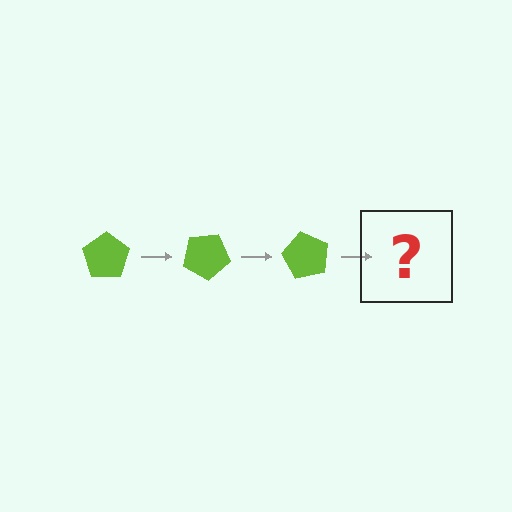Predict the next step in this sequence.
The next step is a lime pentagon rotated 90 degrees.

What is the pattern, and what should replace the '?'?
The pattern is that the pentagon rotates 30 degrees each step. The '?' should be a lime pentagon rotated 90 degrees.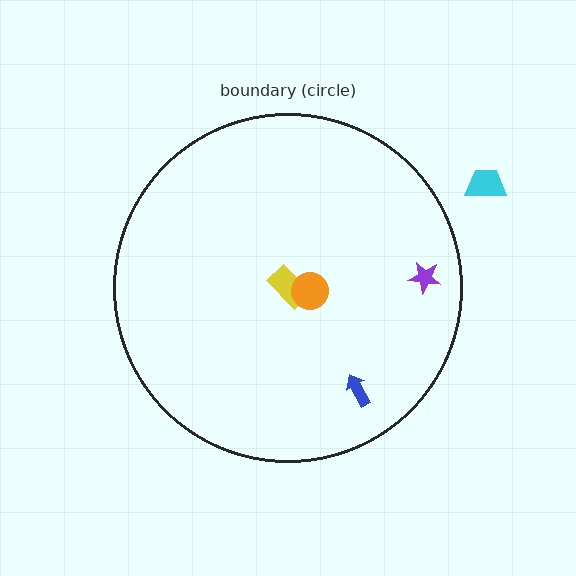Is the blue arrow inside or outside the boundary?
Inside.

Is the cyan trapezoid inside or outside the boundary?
Outside.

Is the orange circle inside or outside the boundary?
Inside.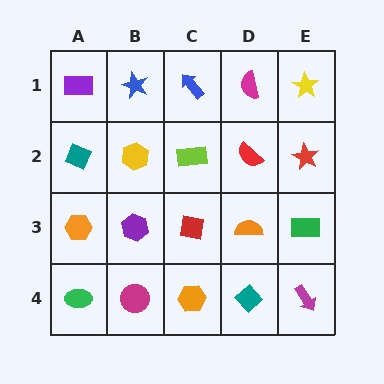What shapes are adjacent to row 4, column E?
A green rectangle (row 3, column E), a teal diamond (row 4, column D).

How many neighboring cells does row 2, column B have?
4.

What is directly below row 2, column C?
A red square.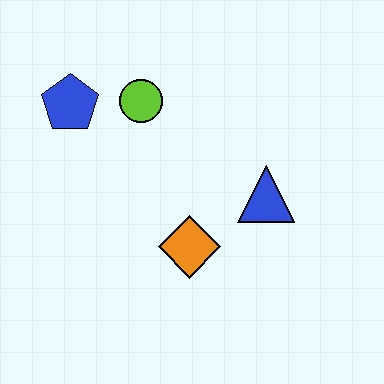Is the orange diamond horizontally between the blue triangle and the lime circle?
Yes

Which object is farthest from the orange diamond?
The blue pentagon is farthest from the orange diamond.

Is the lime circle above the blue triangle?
Yes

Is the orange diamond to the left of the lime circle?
No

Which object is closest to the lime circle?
The blue pentagon is closest to the lime circle.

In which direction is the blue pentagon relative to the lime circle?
The blue pentagon is to the left of the lime circle.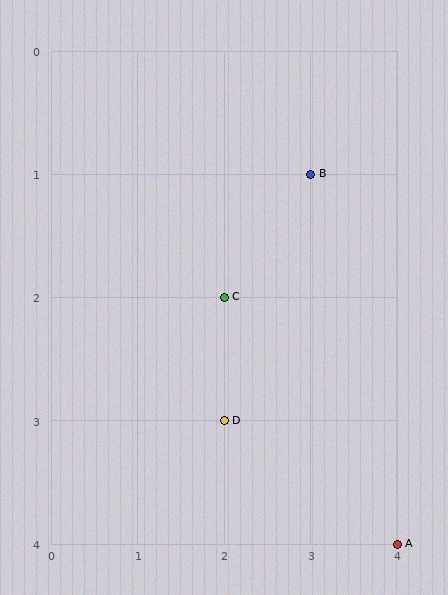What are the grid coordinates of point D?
Point D is at grid coordinates (2, 3).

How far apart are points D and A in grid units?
Points D and A are 2 columns and 1 row apart (about 2.2 grid units diagonally).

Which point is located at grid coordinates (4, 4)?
Point A is at (4, 4).